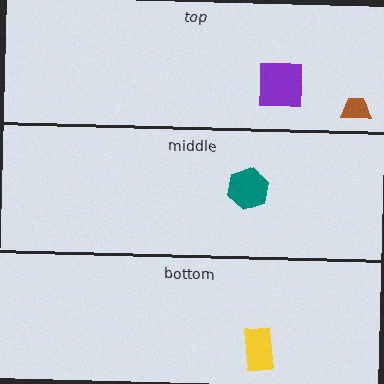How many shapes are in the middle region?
1.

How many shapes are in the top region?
2.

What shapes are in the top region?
The brown trapezoid, the purple square.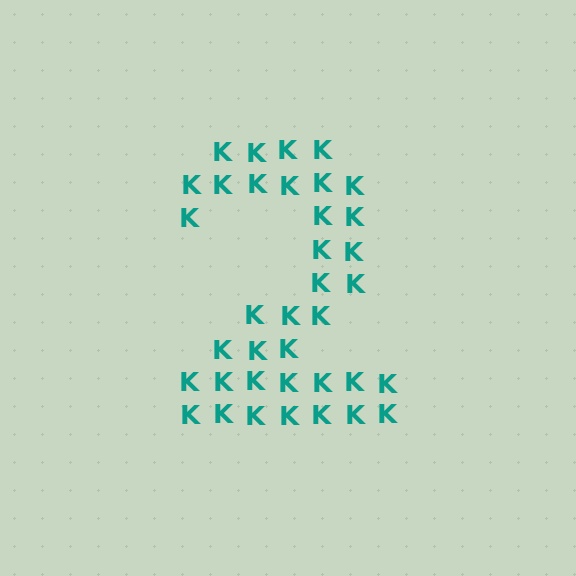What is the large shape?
The large shape is the digit 2.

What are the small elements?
The small elements are letter K's.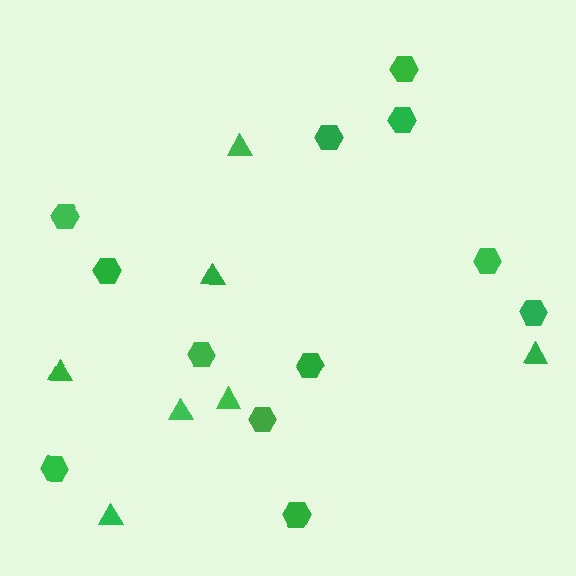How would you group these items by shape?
There are 2 groups: one group of hexagons (12) and one group of triangles (7).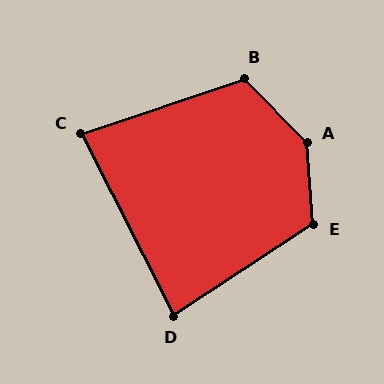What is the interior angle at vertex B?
Approximately 115 degrees (obtuse).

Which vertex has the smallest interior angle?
C, at approximately 82 degrees.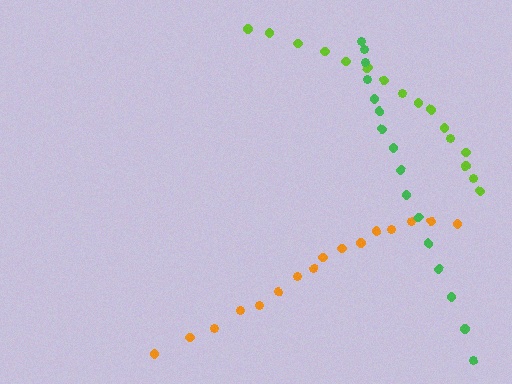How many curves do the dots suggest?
There are 3 distinct paths.